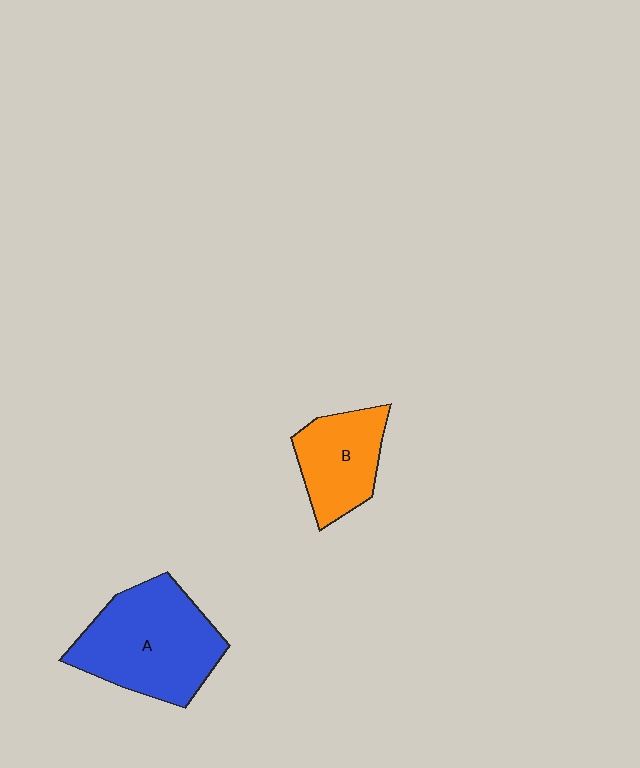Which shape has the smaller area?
Shape B (orange).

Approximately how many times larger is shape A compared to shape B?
Approximately 1.7 times.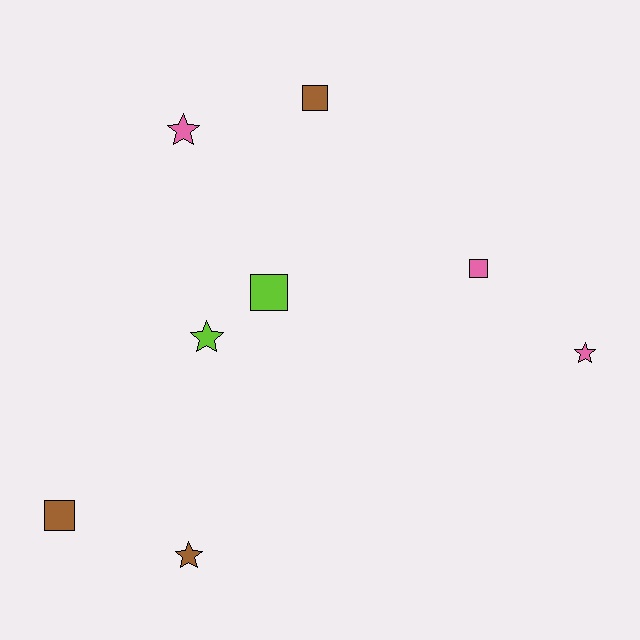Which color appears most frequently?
Pink, with 3 objects.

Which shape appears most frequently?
Square, with 4 objects.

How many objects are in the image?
There are 8 objects.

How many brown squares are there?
There are 2 brown squares.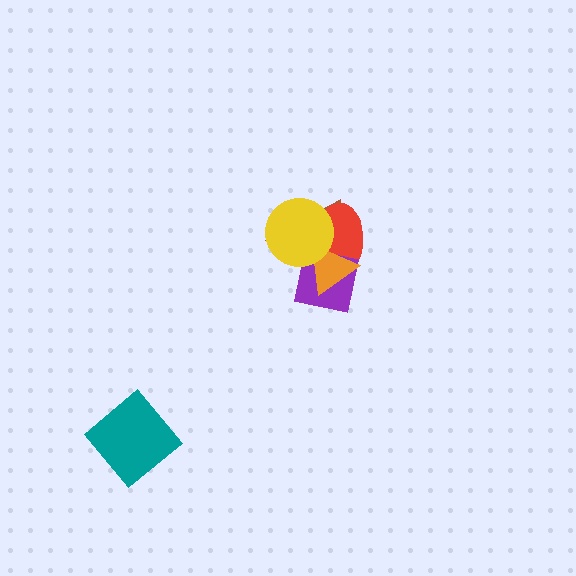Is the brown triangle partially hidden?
Yes, it is partially covered by another shape.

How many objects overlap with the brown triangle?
4 objects overlap with the brown triangle.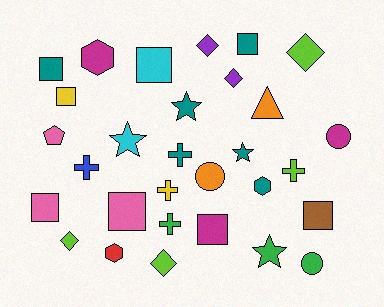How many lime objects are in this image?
There are 4 lime objects.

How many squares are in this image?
There are 8 squares.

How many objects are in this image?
There are 30 objects.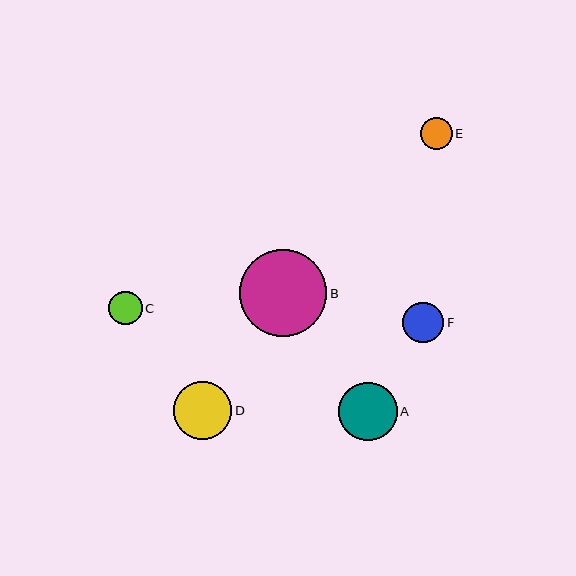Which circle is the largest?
Circle B is the largest with a size of approximately 87 pixels.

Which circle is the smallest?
Circle E is the smallest with a size of approximately 32 pixels.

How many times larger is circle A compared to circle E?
Circle A is approximately 1.8 times the size of circle E.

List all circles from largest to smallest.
From largest to smallest: B, A, D, F, C, E.